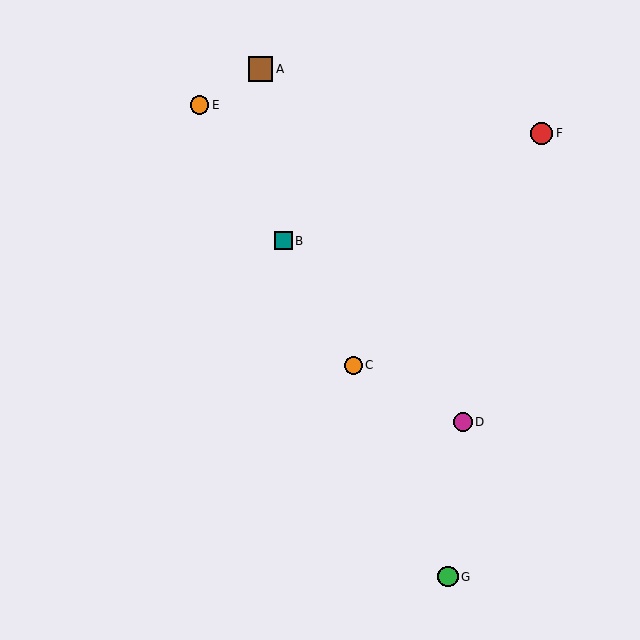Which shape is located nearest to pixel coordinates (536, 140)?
The red circle (labeled F) at (542, 133) is nearest to that location.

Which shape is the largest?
The brown square (labeled A) is the largest.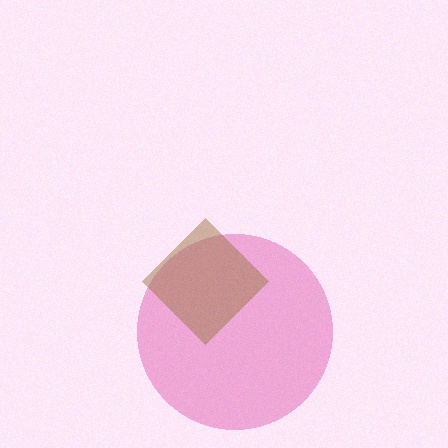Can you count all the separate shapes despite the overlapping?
Yes, there are 2 separate shapes.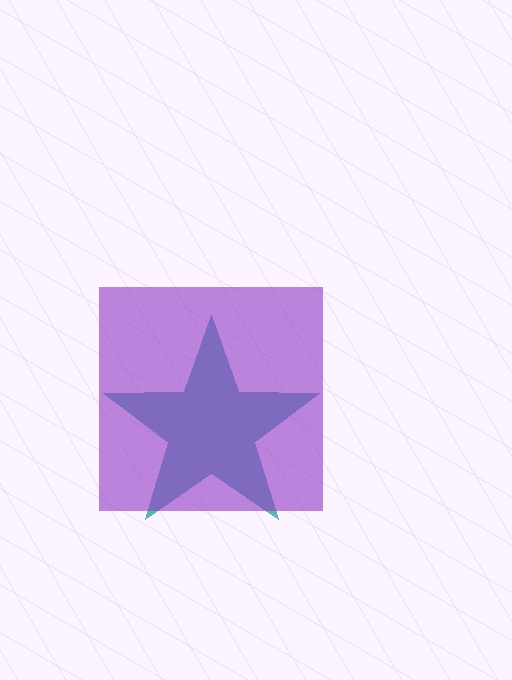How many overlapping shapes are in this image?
There are 2 overlapping shapes in the image.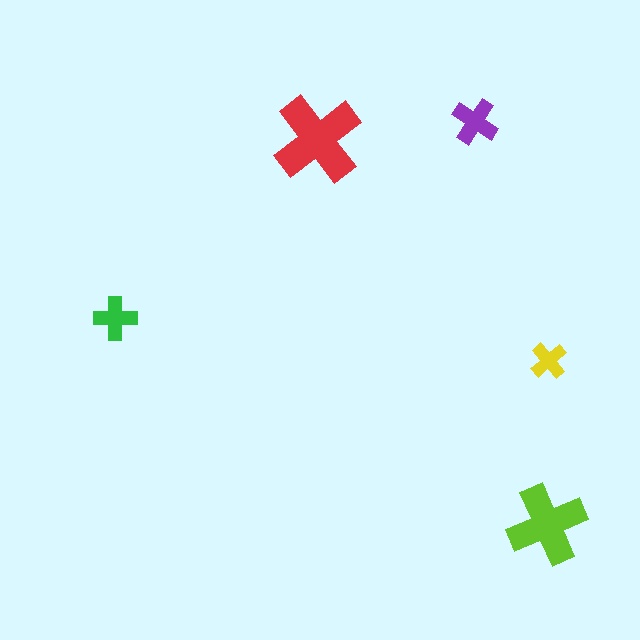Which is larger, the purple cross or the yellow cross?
The purple one.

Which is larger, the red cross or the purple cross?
The red one.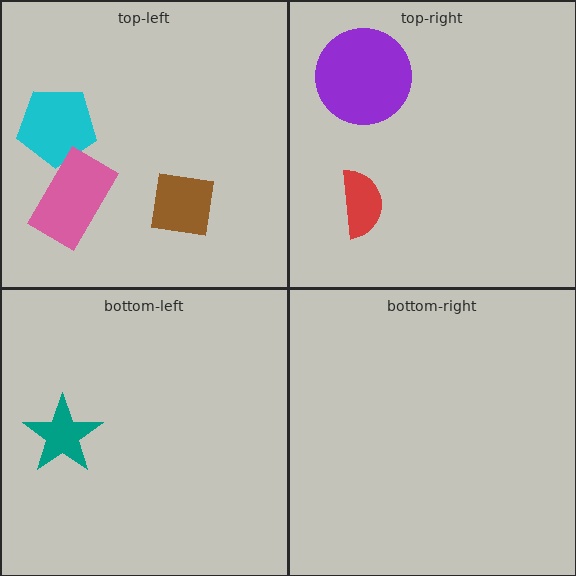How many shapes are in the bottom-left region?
1.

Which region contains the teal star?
The bottom-left region.